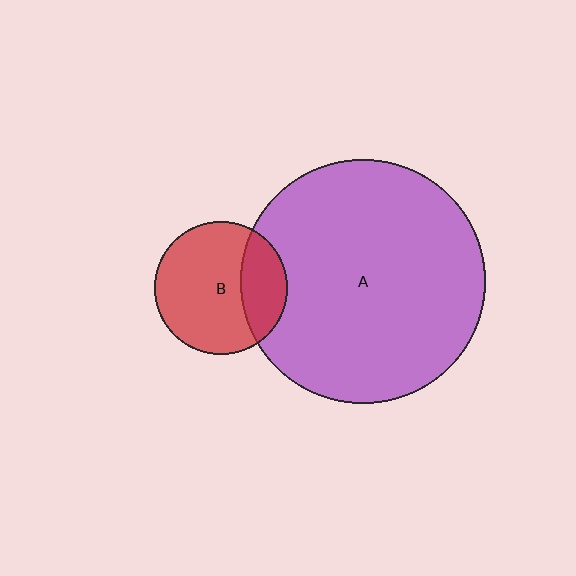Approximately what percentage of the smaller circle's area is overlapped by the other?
Approximately 25%.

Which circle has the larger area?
Circle A (purple).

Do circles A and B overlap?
Yes.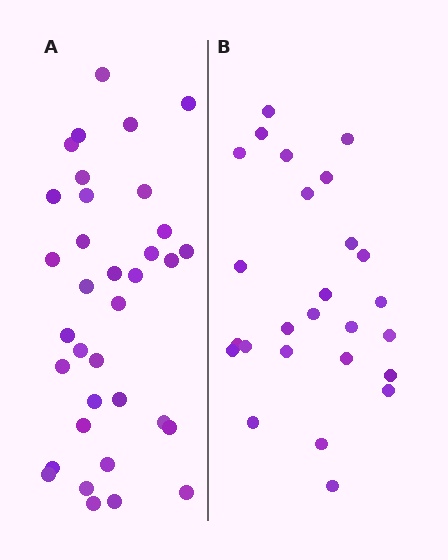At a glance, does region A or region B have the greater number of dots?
Region A (the left region) has more dots.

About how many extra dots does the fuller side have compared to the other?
Region A has roughly 8 or so more dots than region B.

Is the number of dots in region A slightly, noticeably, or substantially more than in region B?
Region A has noticeably more, but not dramatically so. The ratio is roughly 1.3 to 1.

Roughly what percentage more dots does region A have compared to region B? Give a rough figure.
About 35% more.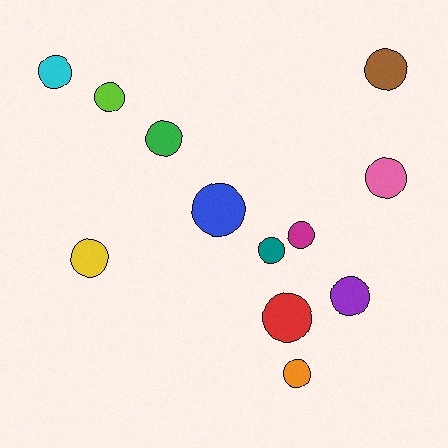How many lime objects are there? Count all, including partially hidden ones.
There is 1 lime object.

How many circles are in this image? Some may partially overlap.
There are 12 circles.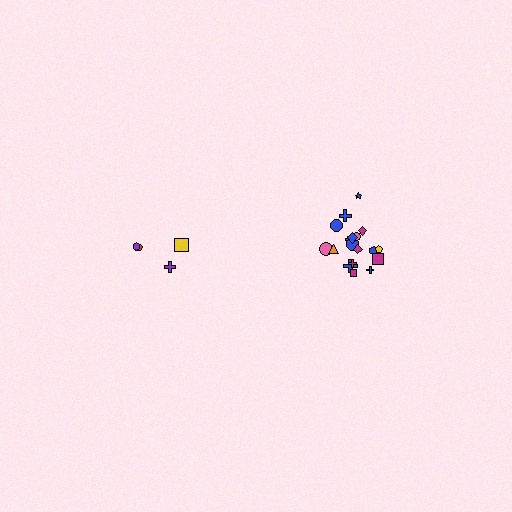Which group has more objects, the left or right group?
The right group.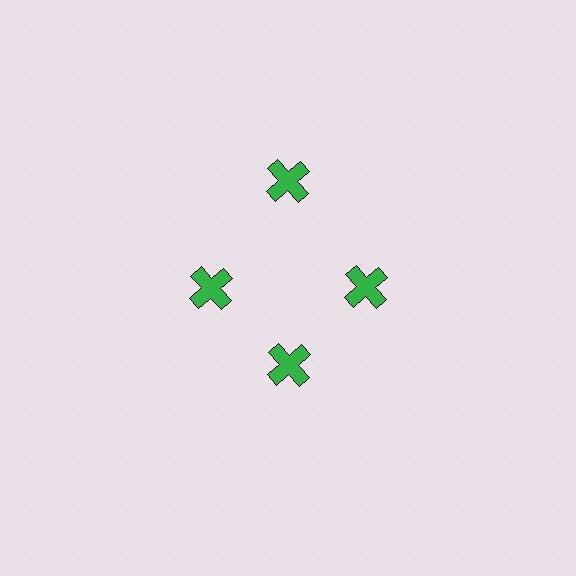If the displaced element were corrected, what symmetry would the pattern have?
It would have 4-fold rotational symmetry — the pattern would map onto itself every 90 degrees.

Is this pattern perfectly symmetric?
No. The 4 green crosses are arranged in a ring, but one element near the 12 o'clock position is pushed outward from the center, breaking the 4-fold rotational symmetry.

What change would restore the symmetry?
The symmetry would be restored by moving it inward, back onto the ring so that all 4 crosses sit at equal angles and equal distance from the center.